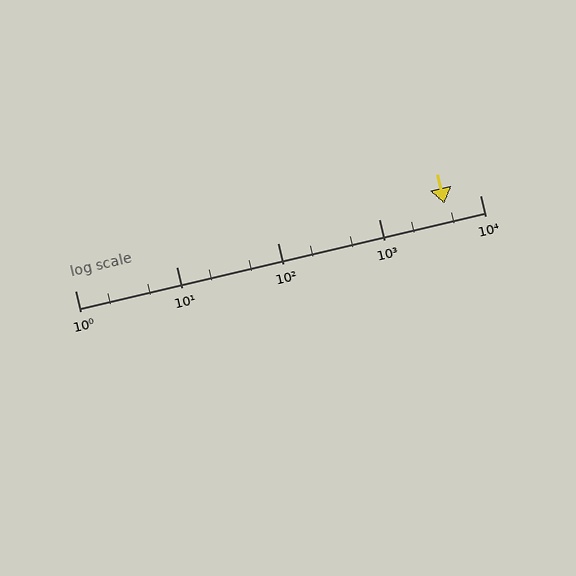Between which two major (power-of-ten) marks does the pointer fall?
The pointer is between 1000 and 10000.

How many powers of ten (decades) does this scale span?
The scale spans 4 decades, from 1 to 10000.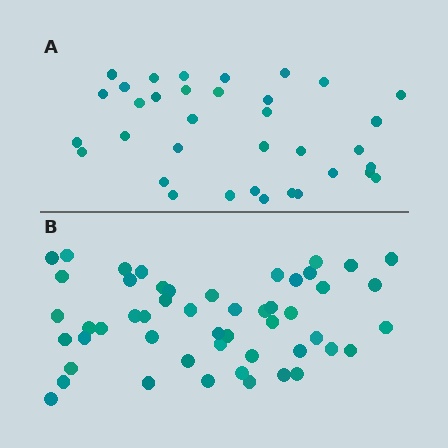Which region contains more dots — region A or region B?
Region B (the bottom region) has more dots.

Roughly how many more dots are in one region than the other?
Region B has approximately 15 more dots than region A.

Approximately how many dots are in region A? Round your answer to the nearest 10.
About 40 dots. (The exact count is 35, which rounds to 40.)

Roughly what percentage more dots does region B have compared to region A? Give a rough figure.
About 45% more.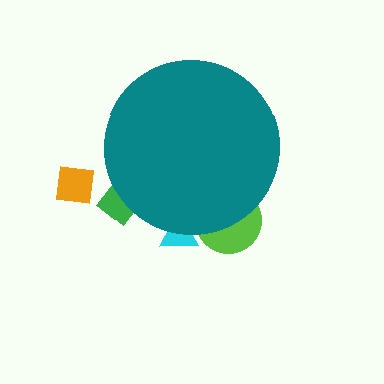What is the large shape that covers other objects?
A teal circle.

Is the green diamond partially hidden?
Yes, the green diamond is partially hidden behind the teal circle.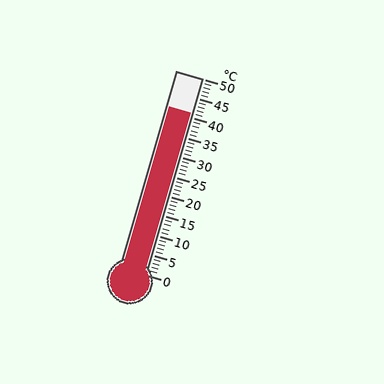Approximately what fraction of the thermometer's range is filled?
The thermometer is filled to approximately 80% of its range.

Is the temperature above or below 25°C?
The temperature is above 25°C.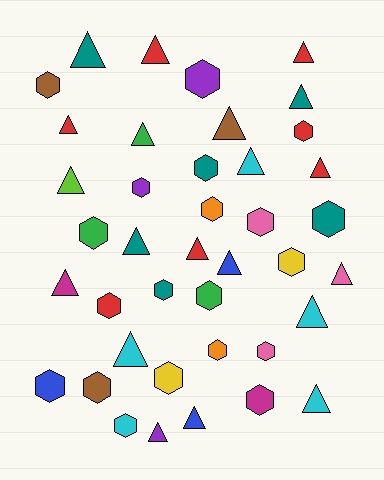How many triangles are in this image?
There are 20 triangles.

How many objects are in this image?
There are 40 objects.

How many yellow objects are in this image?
There are 2 yellow objects.